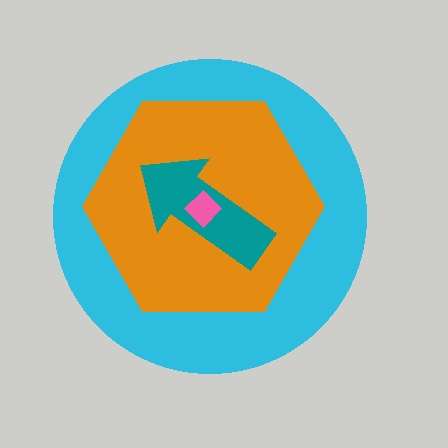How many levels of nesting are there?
4.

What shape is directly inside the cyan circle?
The orange hexagon.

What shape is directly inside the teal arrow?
The pink diamond.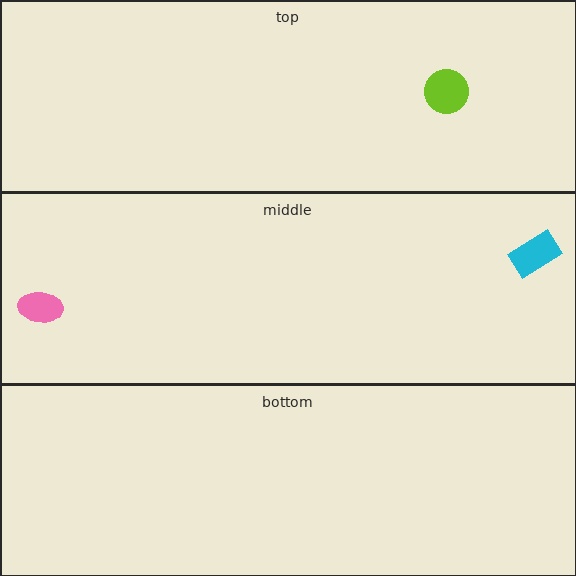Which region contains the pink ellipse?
The middle region.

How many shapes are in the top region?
1.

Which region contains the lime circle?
The top region.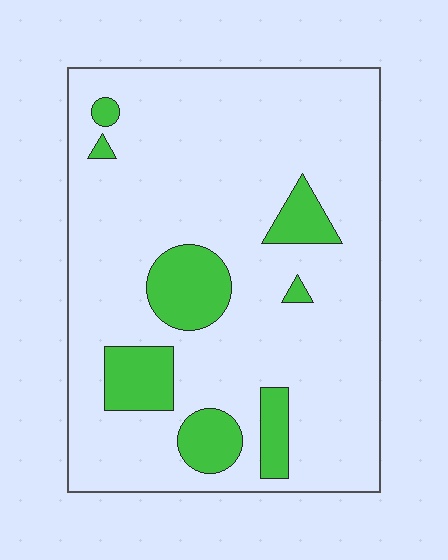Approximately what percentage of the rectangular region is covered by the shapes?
Approximately 15%.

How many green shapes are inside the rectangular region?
8.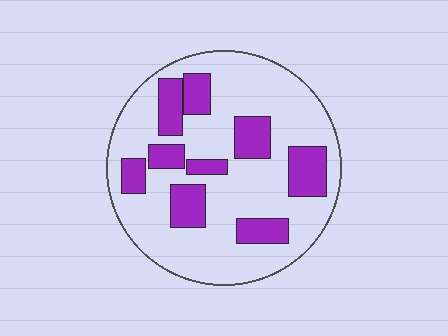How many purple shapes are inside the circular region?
9.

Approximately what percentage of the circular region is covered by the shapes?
Approximately 25%.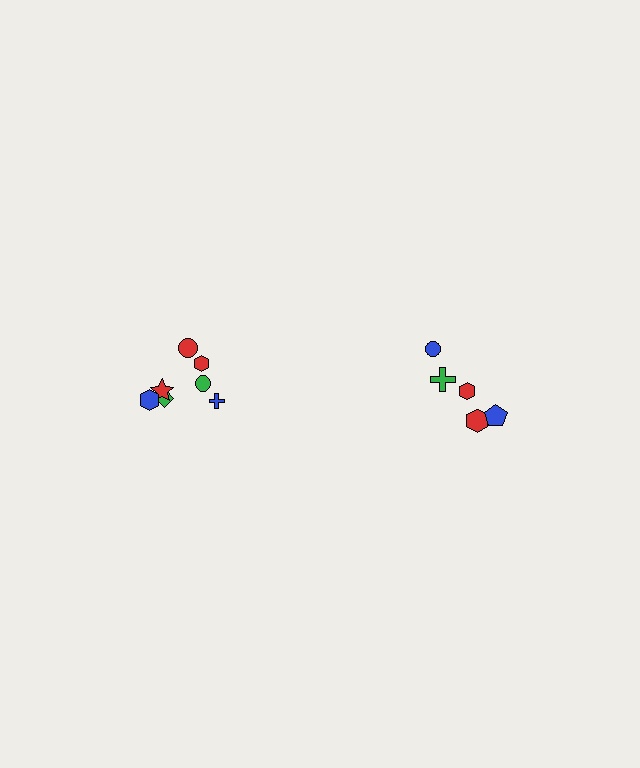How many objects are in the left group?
There are 7 objects.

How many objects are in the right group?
There are 5 objects.